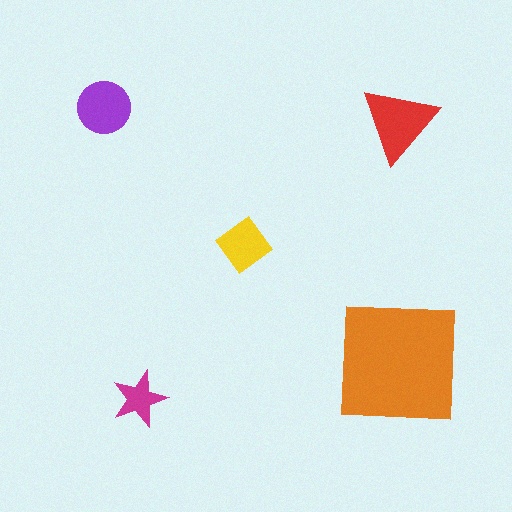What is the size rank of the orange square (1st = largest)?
1st.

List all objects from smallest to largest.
The magenta star, the yellow diamond, the purple circle, the red triangle, the orange square.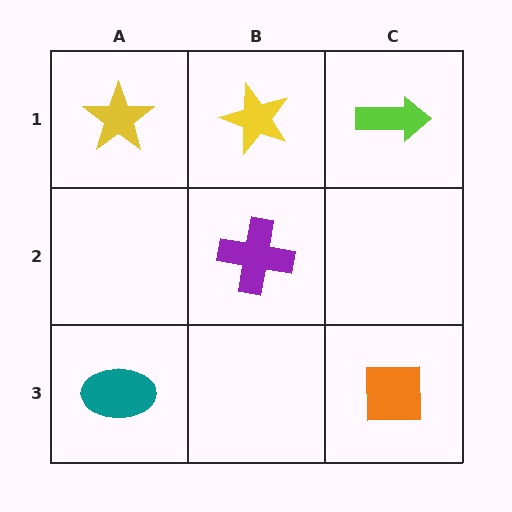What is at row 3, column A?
A teal ellipse.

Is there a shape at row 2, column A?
No, that cell is empty.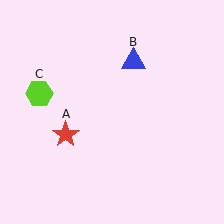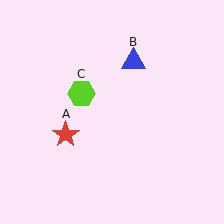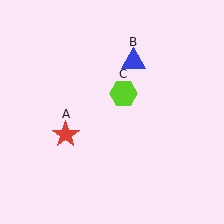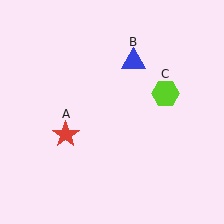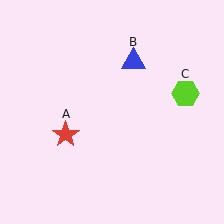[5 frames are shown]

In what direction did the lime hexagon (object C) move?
The lime hexagon (object C) moved right.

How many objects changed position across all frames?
1 object changed position: lime hexagon (object C).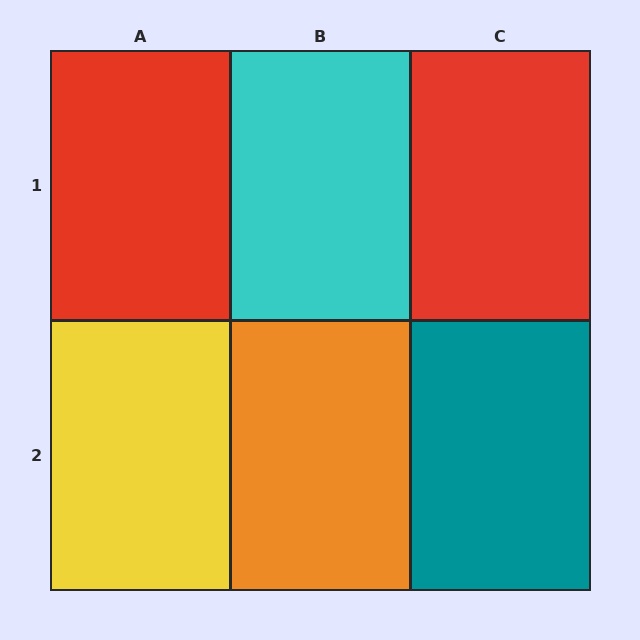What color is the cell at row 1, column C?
Red.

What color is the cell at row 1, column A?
Red.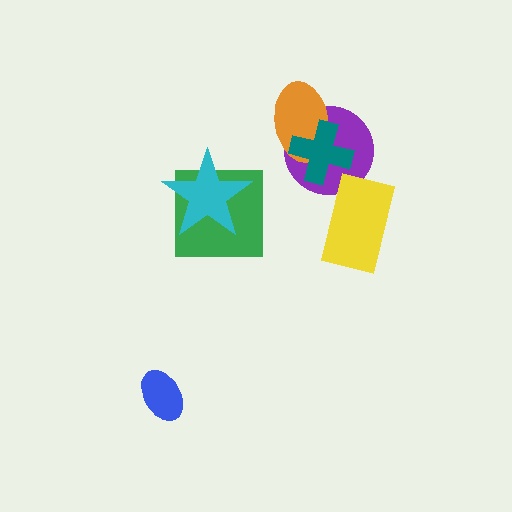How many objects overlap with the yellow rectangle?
1 object overlaps with the yellow rectangle.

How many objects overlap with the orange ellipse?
2 objects overlap with the orange ellipse.